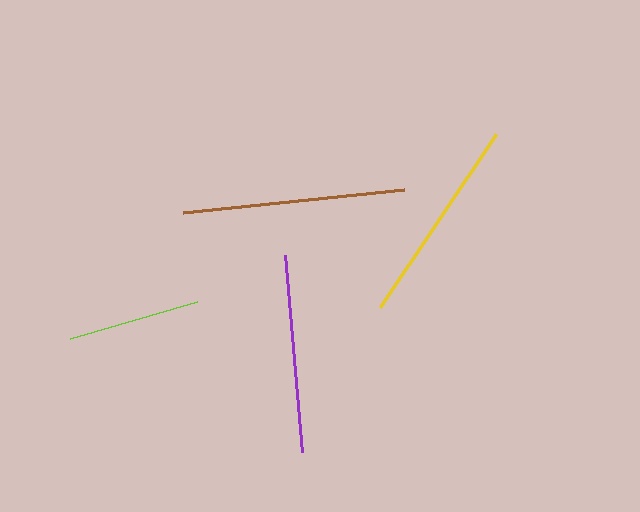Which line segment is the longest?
The brown line is the longest at approximately 222 pixels.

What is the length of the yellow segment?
The yellow segment is approximately 209 pixels long.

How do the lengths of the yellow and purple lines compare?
The yellow and purple lines are approximately the same length.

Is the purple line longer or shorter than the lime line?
The purple line is longer than the lime line.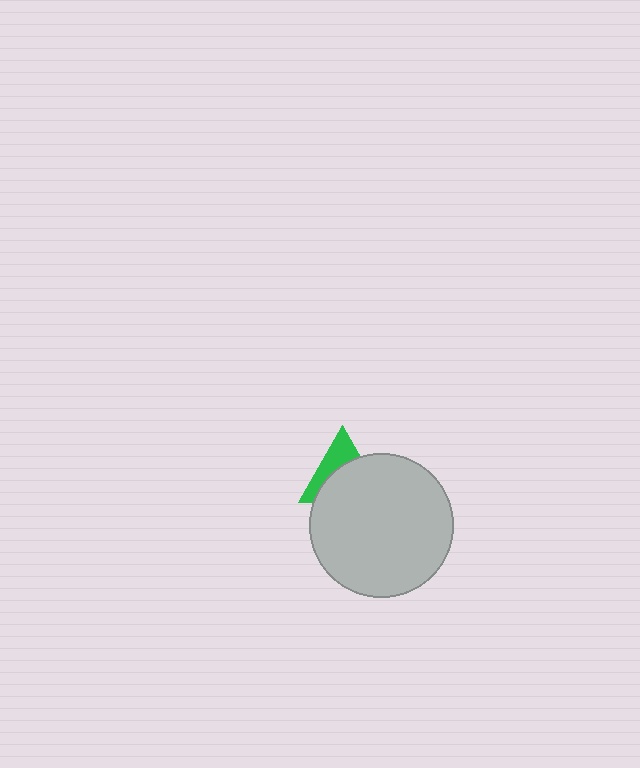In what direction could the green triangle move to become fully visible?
The green triangle could move up. That would shift it out from behind the light gray circle entirely.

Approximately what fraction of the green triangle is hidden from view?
Roughly 61% of the green triangle is hidden behind the light gray circle.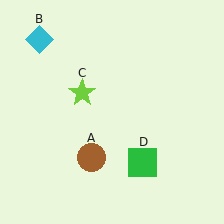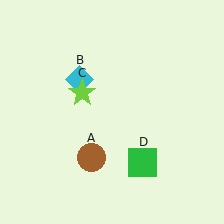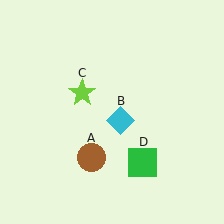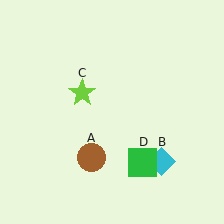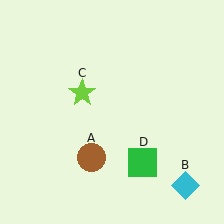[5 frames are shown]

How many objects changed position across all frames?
1 object changed position: cyan diamond (object B).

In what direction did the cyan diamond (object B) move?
The cyan diamond (object B) moved down and to the right.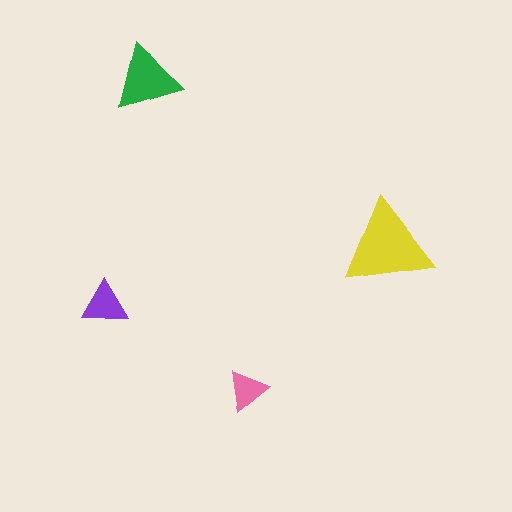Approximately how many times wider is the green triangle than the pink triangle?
About 1.5 times wider.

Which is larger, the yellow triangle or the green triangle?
The yellow one.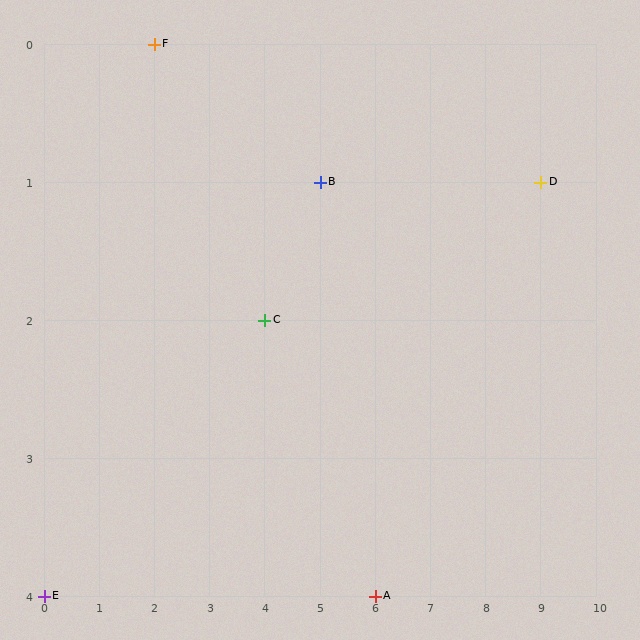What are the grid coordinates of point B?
Point B is at grid coordinates (5, 1).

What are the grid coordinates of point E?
Point E is at grid coordinates (0, 4).